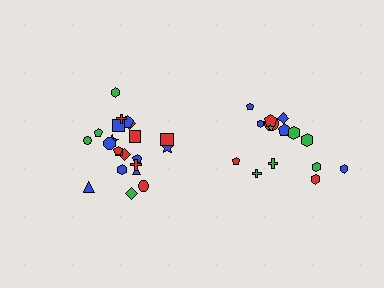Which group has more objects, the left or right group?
The left group.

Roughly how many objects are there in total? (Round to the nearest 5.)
Roughly 35 objects in total.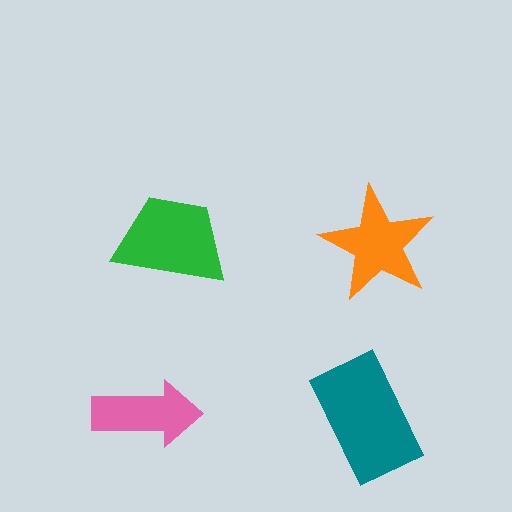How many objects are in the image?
There are 4 objects in the image.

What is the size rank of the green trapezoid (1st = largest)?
2nd.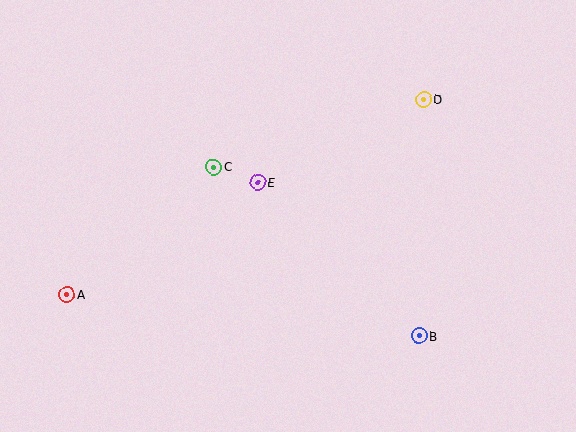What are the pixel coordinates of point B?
Point B is at (419, 336).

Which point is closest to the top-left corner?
Point C is closest to the top-left corner.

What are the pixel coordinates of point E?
Point E is at (258, 182).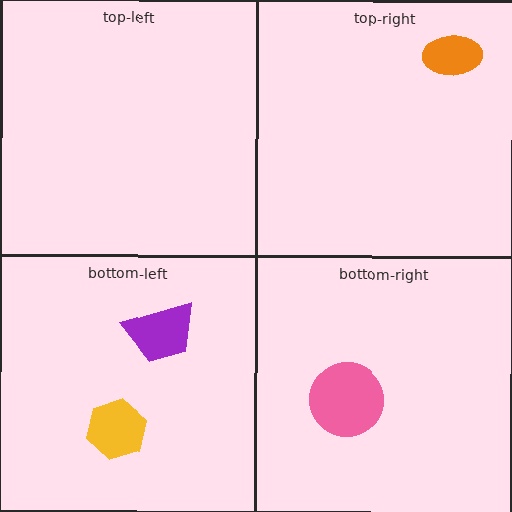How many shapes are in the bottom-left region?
2.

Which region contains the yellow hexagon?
The bottom-left region.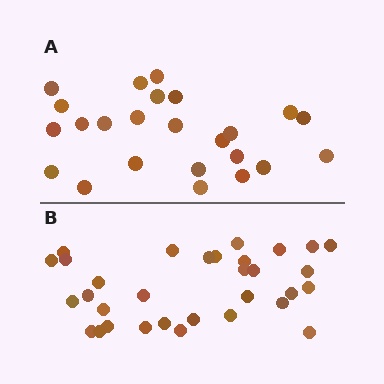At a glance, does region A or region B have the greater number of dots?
Region B (the bottom region) has more dots.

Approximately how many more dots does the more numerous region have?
Region B has roughly 8 or so more dots than region A.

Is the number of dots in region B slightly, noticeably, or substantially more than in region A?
Region B has noticeably more, but not dramatically so. The ratio is roughly 1.3 to 1.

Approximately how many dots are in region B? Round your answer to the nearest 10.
About 30 dots. (The exact count is 32, which rounds to 30.)